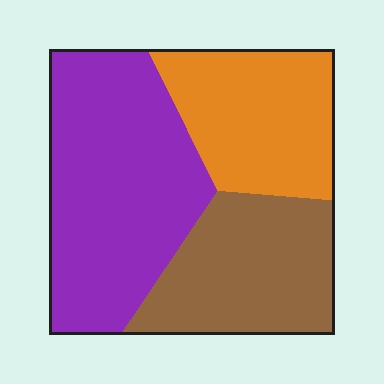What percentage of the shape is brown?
Brown covers around 30% of the shape.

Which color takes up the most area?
Purple, at roughly 45%.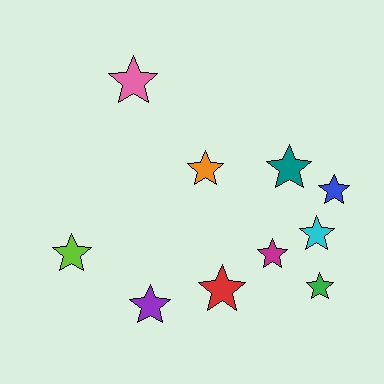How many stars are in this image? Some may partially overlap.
There are 10 stars.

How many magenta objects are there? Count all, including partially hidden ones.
There is 1 magenta object.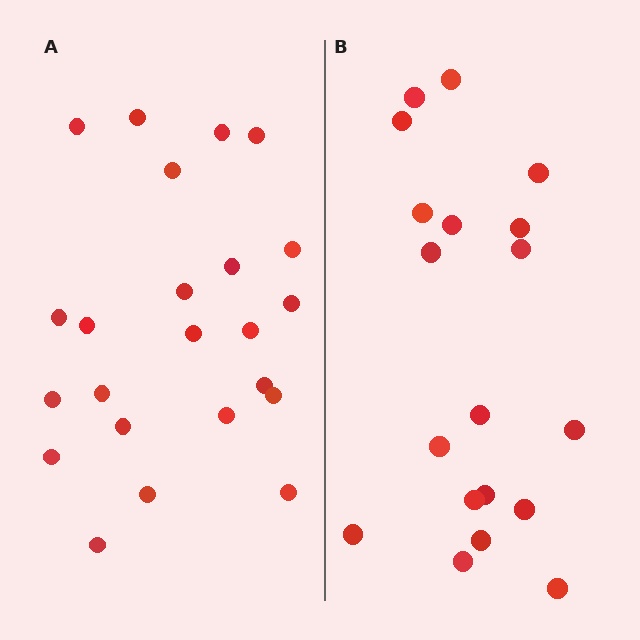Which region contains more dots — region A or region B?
Region A (the left region) has more dots.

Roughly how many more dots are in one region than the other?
Region A has about 4 more dots than region B.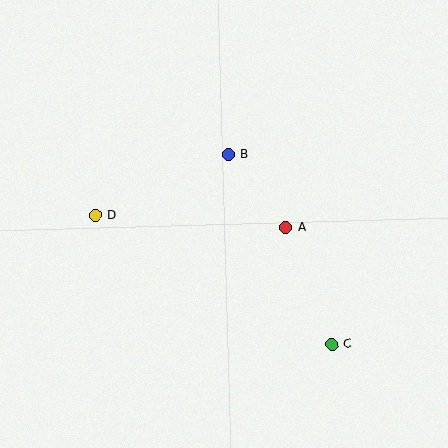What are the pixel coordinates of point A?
Point A is at (286, 227).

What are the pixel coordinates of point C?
Point C is at (331, 345).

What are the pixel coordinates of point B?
Point B is at (228, 155).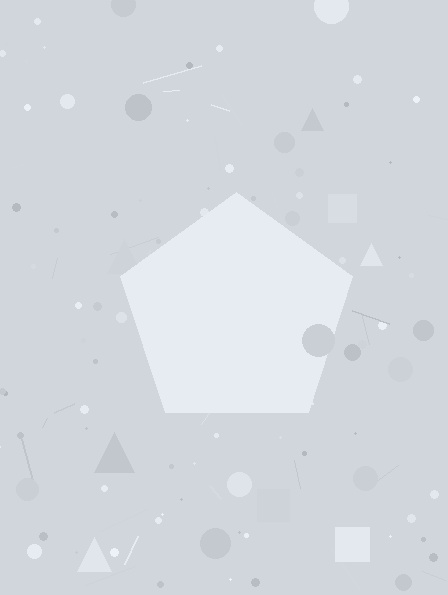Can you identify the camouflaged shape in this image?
The camouflaged shape is a pentagon.